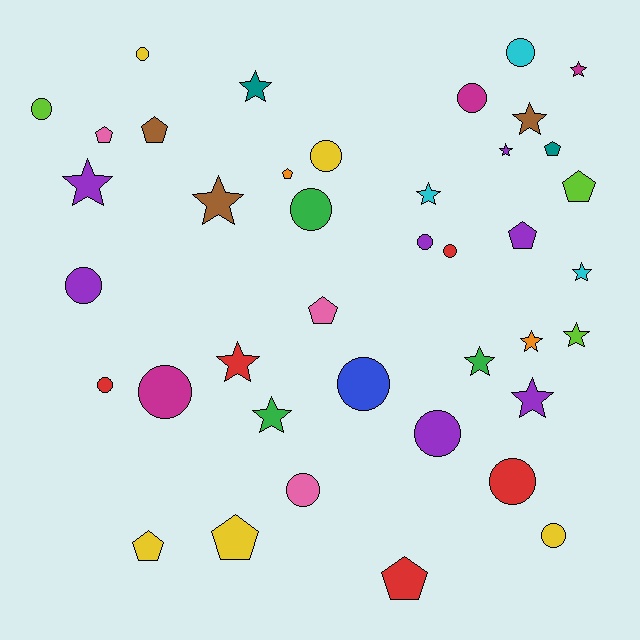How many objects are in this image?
There are 40 objects.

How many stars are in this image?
There are 14 stars.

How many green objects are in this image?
There are 3 green objects.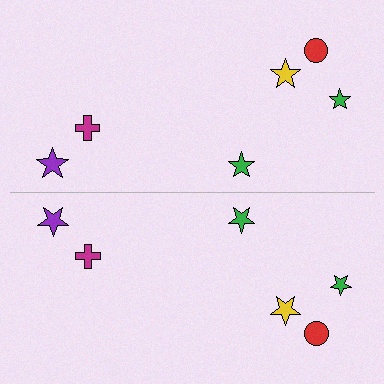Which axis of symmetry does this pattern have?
The pattern has a horizontal axis of symmetry running through the center of the image.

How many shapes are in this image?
There are 12 shapes in this image.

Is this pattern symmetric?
Yes, this pattern has bilateral (reflection) symmetry.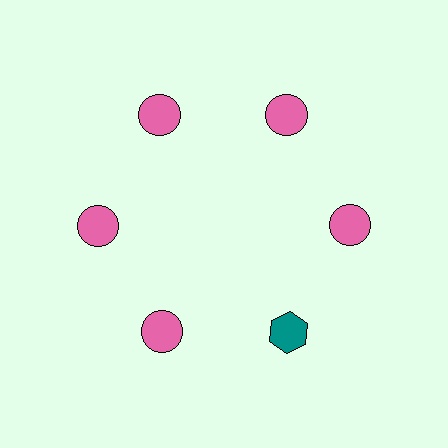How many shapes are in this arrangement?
There are 6 shapes arranged in a ring pattern.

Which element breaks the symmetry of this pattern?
The teal hexagon at roughly the 5 o'clock position breaks the symmetry. All other shapes are pink circles.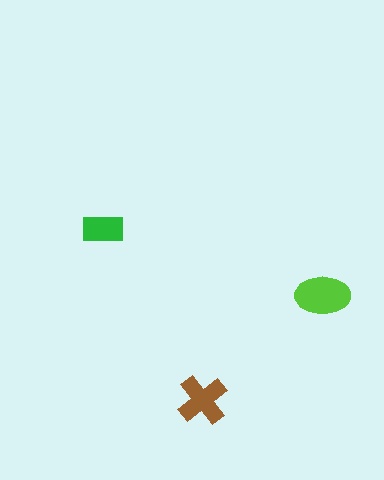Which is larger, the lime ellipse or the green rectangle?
The lime ellipse.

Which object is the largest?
The lime ellipse.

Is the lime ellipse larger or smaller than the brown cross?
Larger.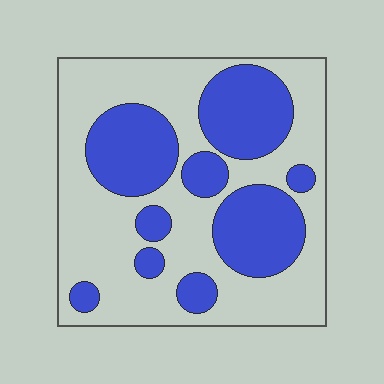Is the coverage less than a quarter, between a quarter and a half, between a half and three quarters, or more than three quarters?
Between a quarter and a half.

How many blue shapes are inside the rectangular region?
9.